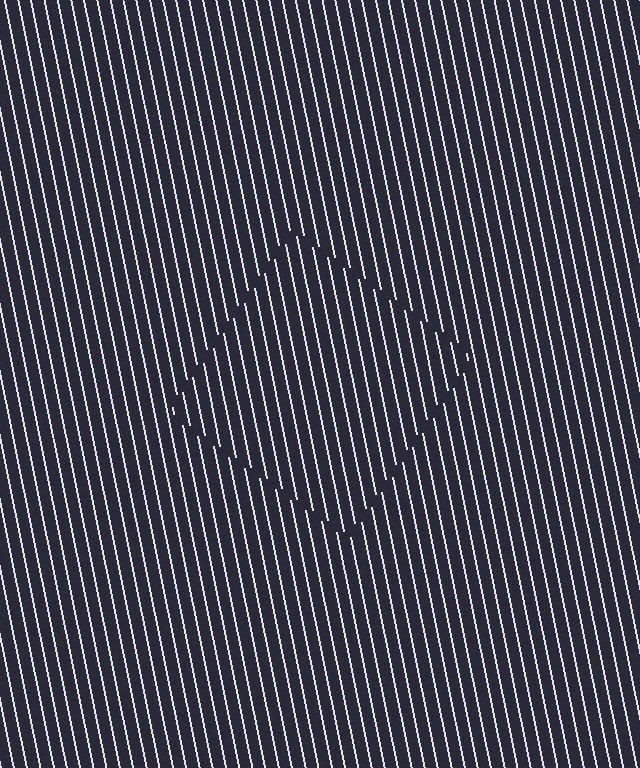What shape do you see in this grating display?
An illusory square. The interior of the shape contains the same grating, shifted by half a period — the contour is defined by the phase discontinuity where line-ends from the inner and outer gratings abut.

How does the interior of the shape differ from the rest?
The interior of the shape contains the same grating, shifted by half a period — the contour is defined by the phase discontinuity where line-ends from the inner and outer gratings abut.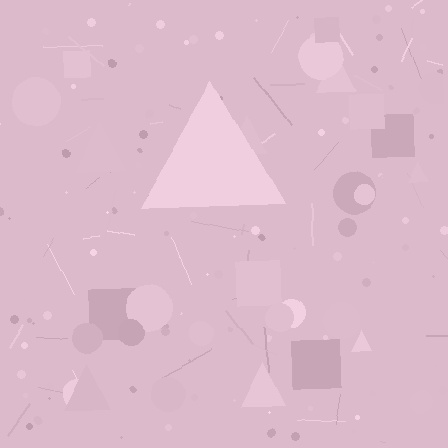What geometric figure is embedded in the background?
A triangle is embedded in the background.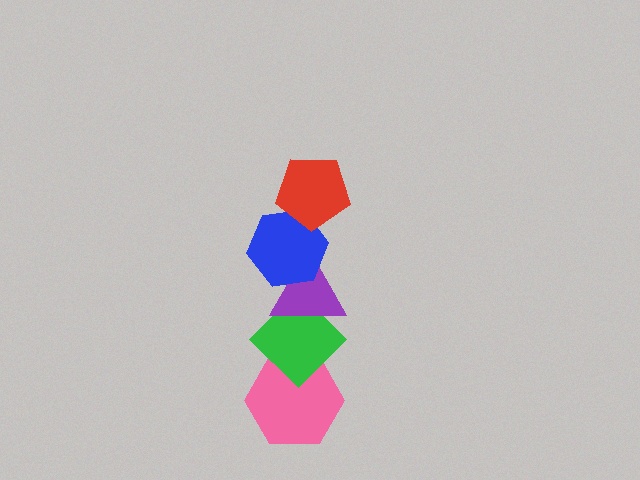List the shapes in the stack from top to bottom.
From top to bottom: the red pentagon, the blue hexagon, the purple triangle, the green diamond, the pink hexagon.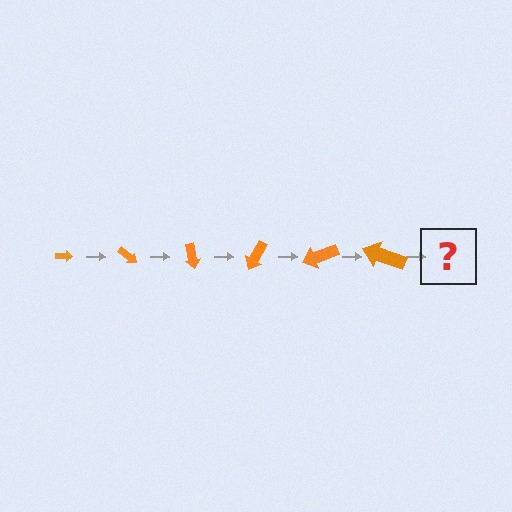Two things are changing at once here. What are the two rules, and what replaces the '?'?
The two rules are that the arrow grows larger each step and it rotates 40 degrees each step. The '?' should be an arrow, larger than the previous one and rotated 240 degrees from the start.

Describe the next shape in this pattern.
It should be an arrow, larger than the previous one and rotated 240 degrees from the start.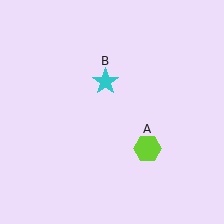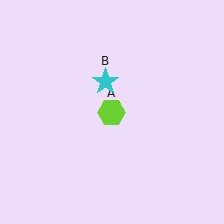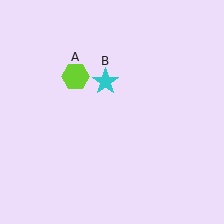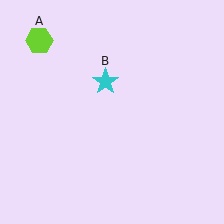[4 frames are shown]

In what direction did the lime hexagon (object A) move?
The lime hexagon (object A) moved up and to the left.